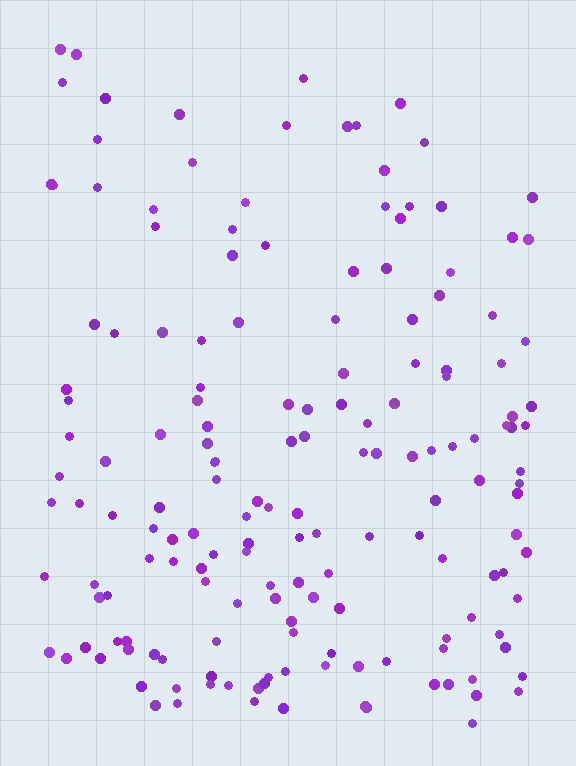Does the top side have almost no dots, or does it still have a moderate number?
Still a moderate number, just noticeably fewer than the bottom.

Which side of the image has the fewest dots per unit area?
The top.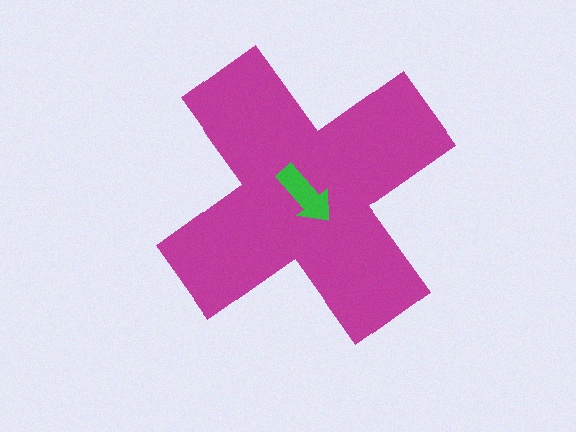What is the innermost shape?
The green arrow.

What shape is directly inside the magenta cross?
The green arrow.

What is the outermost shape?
The magenta cross.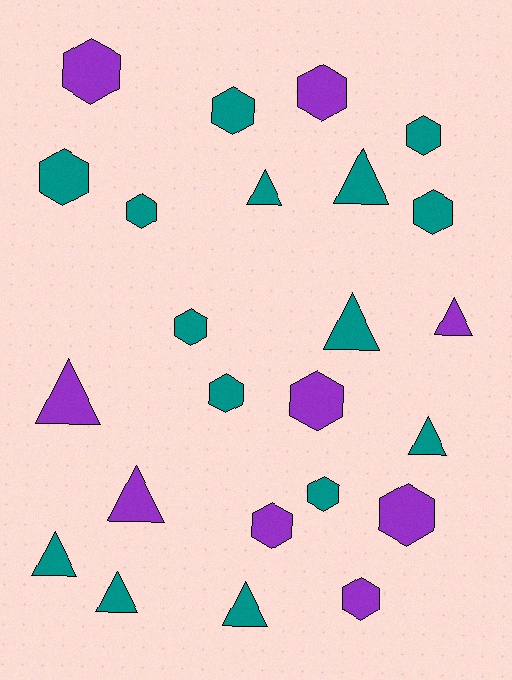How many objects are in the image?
There are 24 objects.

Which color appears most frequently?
Teal, with 15 objects.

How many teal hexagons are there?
There are 8 teal hexagons.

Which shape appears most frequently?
Hexagon, with 14 objects.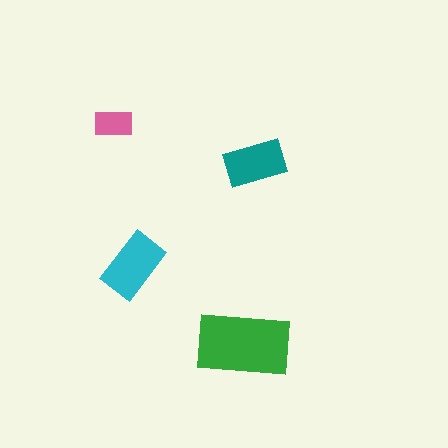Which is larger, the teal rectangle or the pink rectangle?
The teal one.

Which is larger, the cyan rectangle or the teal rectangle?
The cyan one.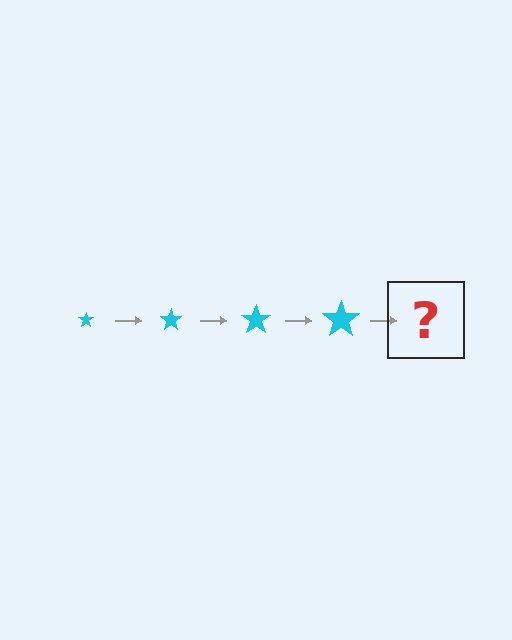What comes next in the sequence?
The next element should be a cyan star, larger than the previous one.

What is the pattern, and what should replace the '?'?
The pattern is that the star gets progressively larger each step. The '?' should be a cyan star, larger than the previous one.